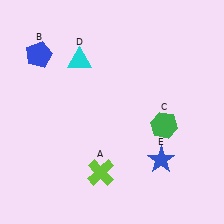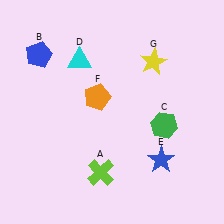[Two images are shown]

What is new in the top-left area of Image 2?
An orange pentagon (F) was added in the top-left area of Image 2.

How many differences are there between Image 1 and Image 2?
There are 2 differences between the two images.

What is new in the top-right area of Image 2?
A yellow star (G) was added in the top-right area of Image 2.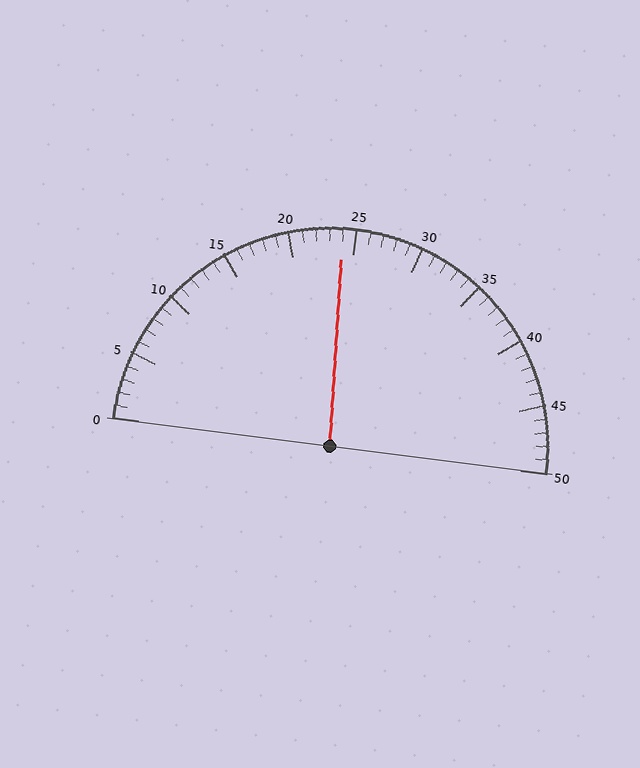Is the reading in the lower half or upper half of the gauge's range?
The reading is in the lower half of the range (0 to 50).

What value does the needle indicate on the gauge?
The needle indicates approximately 24.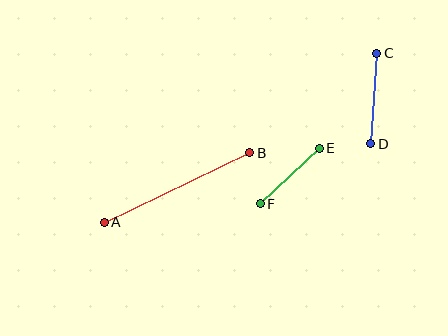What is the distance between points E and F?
The distance is approximately 81 pixels.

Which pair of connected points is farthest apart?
Points A and B are farthest apart.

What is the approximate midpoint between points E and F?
The midpoint is at approximately (290, 176) pixels.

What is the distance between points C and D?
The distance is approximately 91 pixels.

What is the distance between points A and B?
The distance is approximately 161 pixels.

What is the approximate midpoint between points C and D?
The midpoint is at approximately (374, 99) pixels.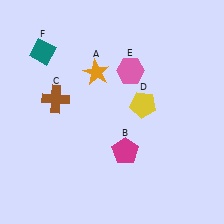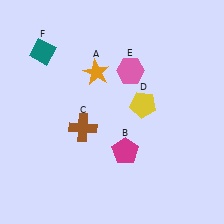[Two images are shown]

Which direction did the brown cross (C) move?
The brown cross (C) moved down.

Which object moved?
The brown cross (C) moved down.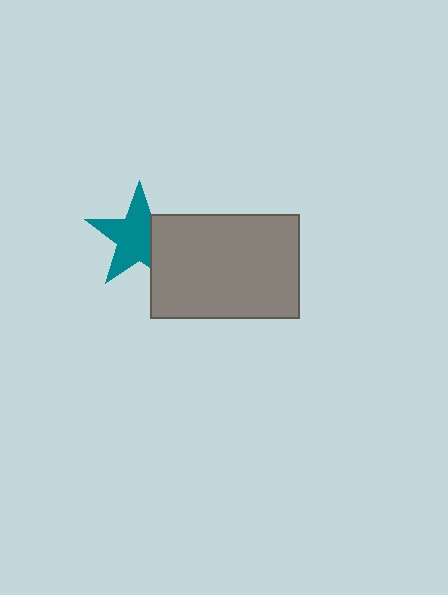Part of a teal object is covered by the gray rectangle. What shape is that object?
It is a star.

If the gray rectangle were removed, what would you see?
You would see the complete teal star.